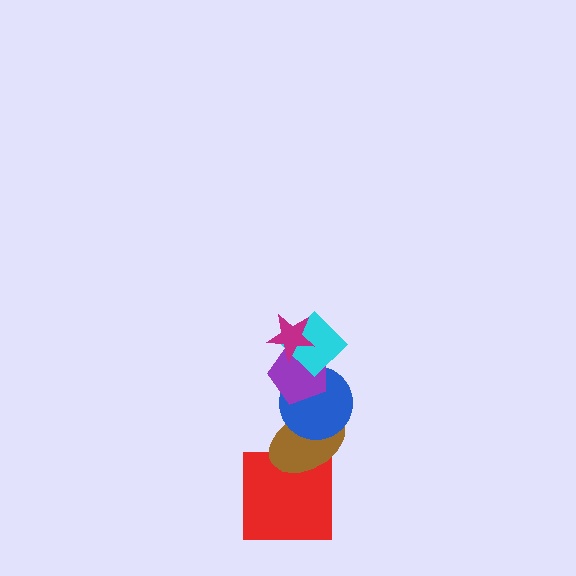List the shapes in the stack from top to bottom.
From top to bottom: the magenta star, the cyan diamond, the purple pentagon, the blue circle, the brown ellipse, the red square.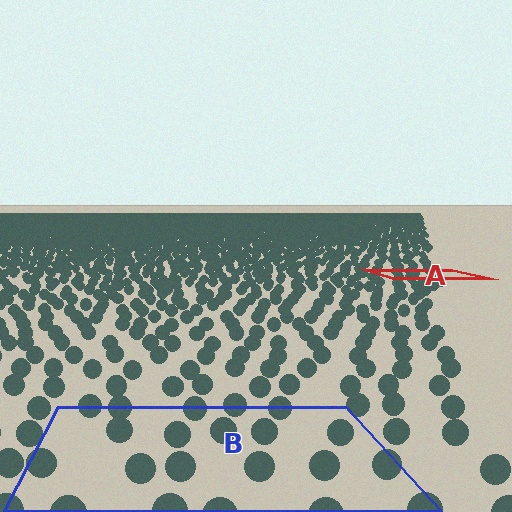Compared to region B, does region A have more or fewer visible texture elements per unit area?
Region A has more texture elements per unit area — they are packed more densely because it is farther away.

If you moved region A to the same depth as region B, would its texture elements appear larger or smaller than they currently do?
They would appear larger. At a closer depth, the same texture elements are projected at a bigger on-screen size.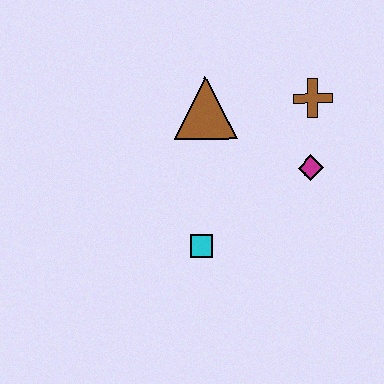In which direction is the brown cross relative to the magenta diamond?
The brown cross is above the magenta diamond.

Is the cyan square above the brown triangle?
No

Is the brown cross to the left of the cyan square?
No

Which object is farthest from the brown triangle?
The cyan square is farthest from the brown triangle.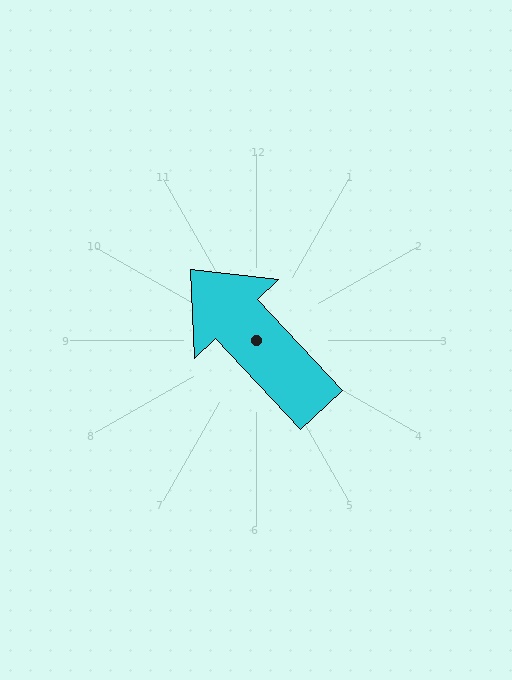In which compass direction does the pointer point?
Northwest.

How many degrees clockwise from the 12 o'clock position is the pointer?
Approximately 317 degrees.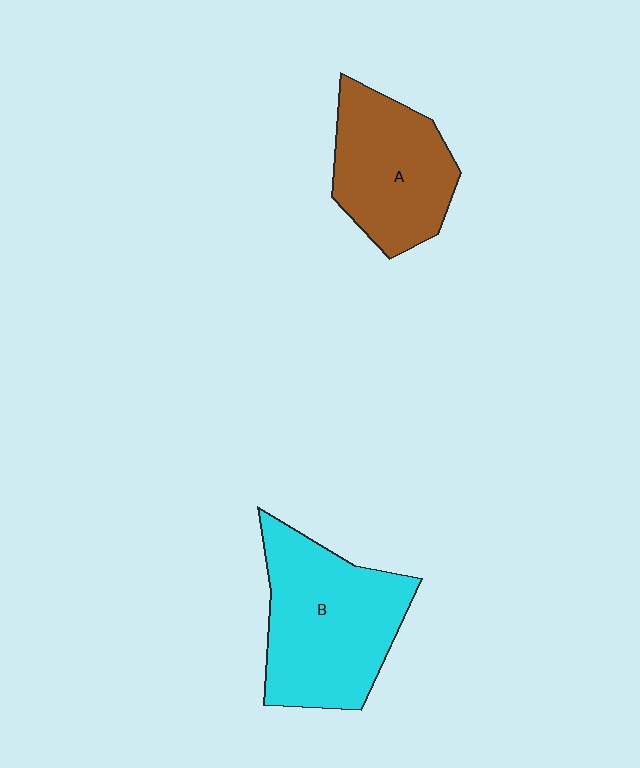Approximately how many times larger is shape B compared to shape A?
Approximately 1.3 times.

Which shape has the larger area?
Shape B (cyan).